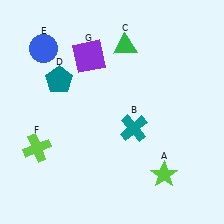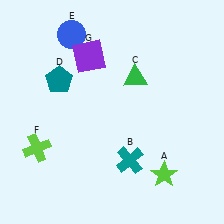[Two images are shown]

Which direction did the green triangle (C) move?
The green triangle (C) moved down.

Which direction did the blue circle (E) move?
The blue circle (E) moved right.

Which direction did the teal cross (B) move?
The teal cross (B) moved down.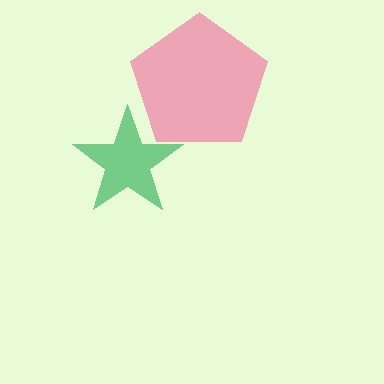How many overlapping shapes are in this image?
There are 2 overlapping shapes in the image.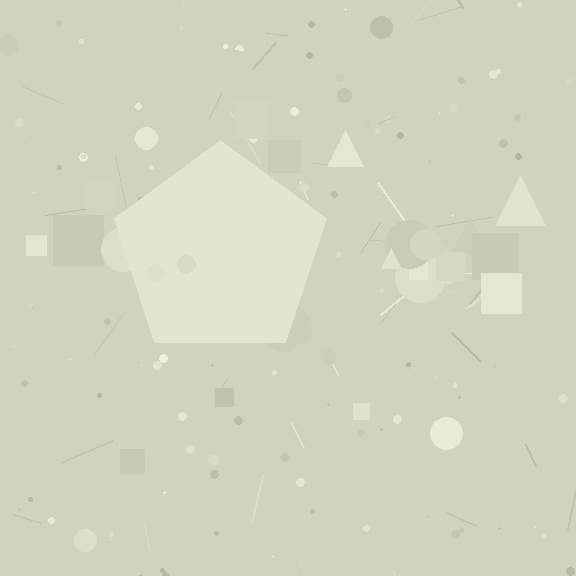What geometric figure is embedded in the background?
A pentagon is embedded in the background.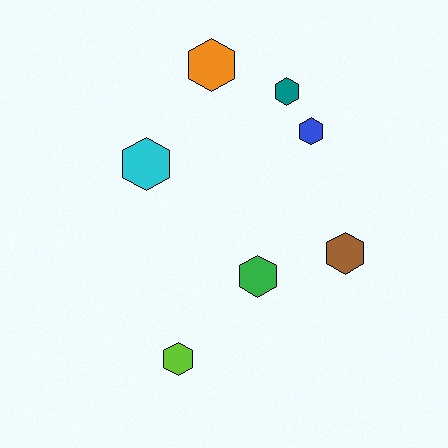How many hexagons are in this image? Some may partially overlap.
There are 7 hexagons.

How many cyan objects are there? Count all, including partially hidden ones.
There is 1 cyan object.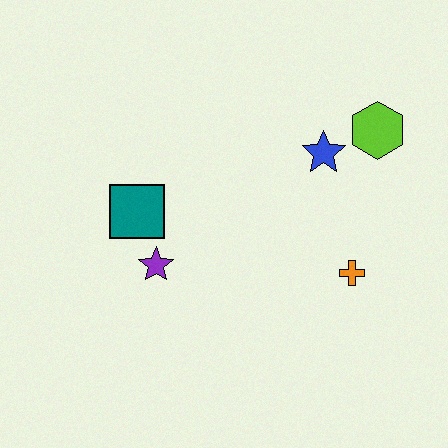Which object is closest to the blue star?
The lime hexagon is closest to the blue star.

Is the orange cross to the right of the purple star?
Yes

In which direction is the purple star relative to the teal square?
The purple star is below the teal square.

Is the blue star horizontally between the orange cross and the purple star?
Yes